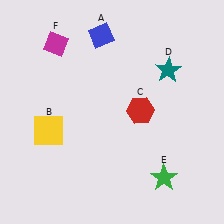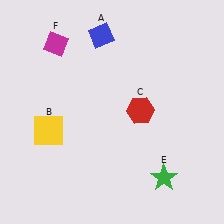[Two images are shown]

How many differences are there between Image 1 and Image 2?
There is 1 difference between the two images.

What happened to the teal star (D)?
The teal star (D) was removed in Image 2. It was in the top-right area of Image 1.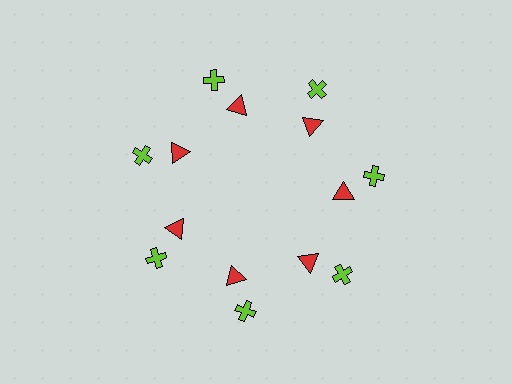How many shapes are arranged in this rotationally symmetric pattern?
There are 14 shapes, arranged in 7 groups of 2.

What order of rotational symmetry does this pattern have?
This pattern has 7-fold rotational symmetry.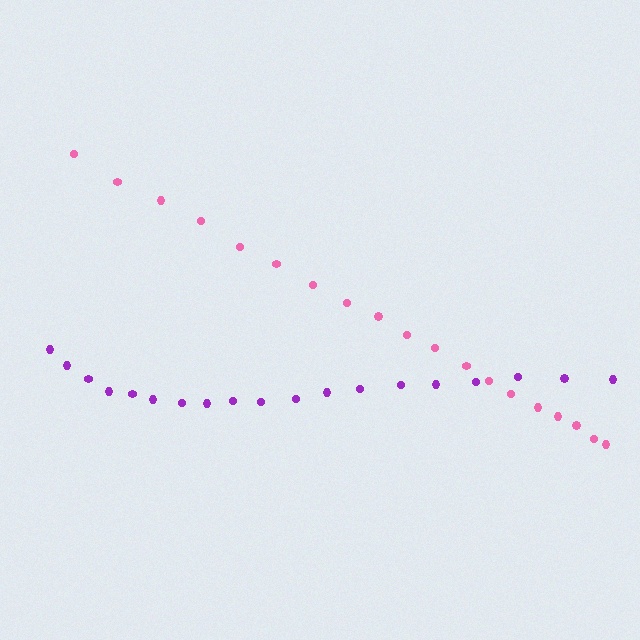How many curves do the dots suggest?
There are 2 distinct paths.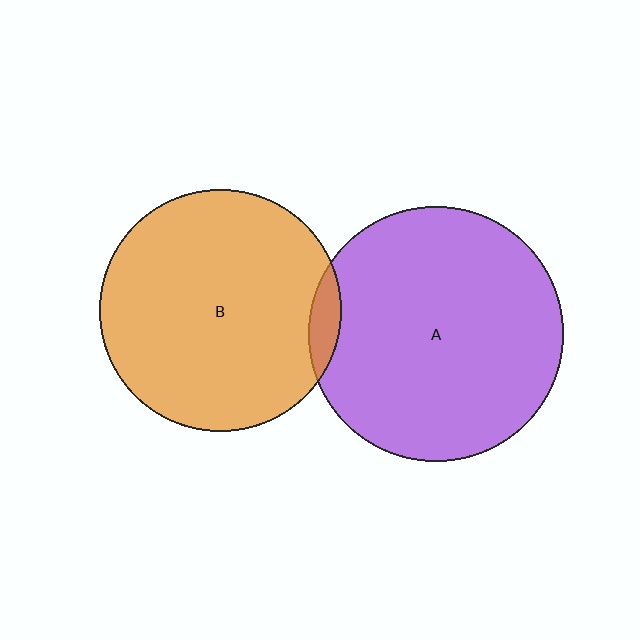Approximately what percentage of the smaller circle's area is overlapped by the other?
Approximately 5%.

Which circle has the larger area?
Circle A (purple).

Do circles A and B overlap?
Yes.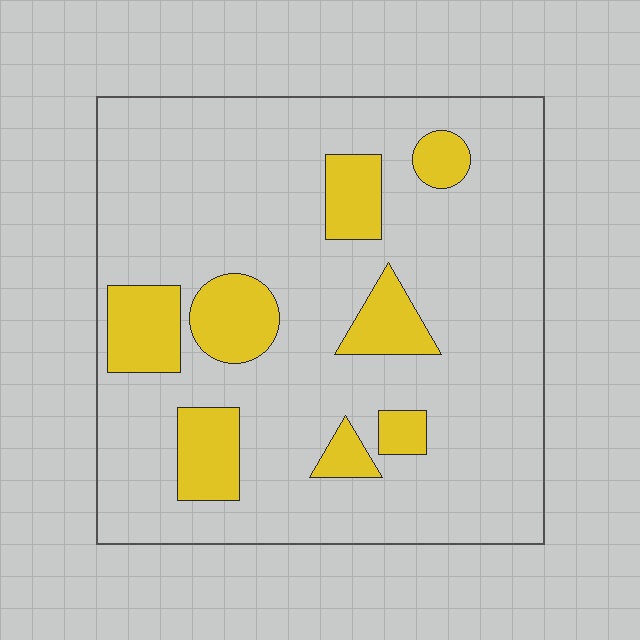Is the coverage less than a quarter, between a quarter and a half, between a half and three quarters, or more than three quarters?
Less than a quarter.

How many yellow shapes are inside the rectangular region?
8.